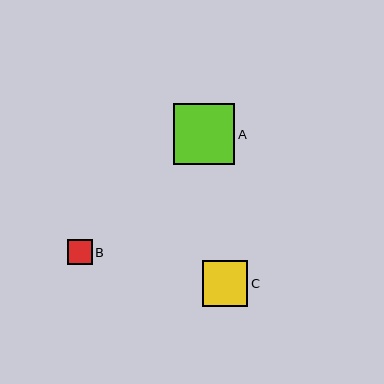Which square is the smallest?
Square B is the smallest with a size of approximately 25 pixels.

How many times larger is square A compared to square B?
Square A is approximately 2.5 times the size of square B.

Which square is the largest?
Square A is the largest with a size of approximately 61 pixels.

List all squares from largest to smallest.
From largest to smallest: A, C, B.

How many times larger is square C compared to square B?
Square C is approximately 1.8 times the size of square B.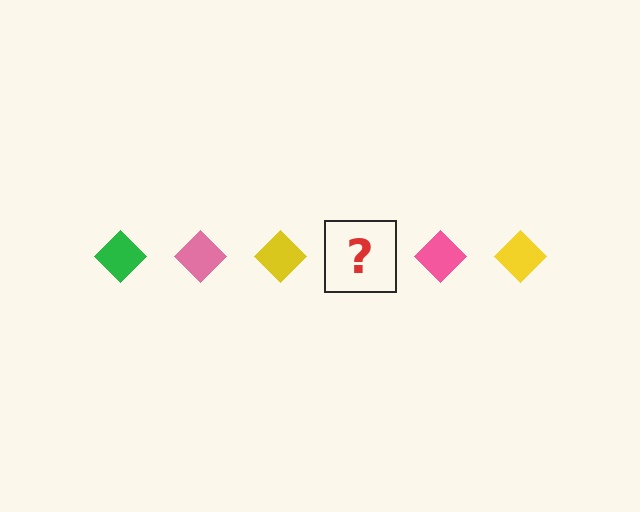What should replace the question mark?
The question mark should be replaced with a green diamond.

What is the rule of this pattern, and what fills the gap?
The rule is that the pattern cycles through green, pink, yellow diamonds. The gap should be filled with a green diamond.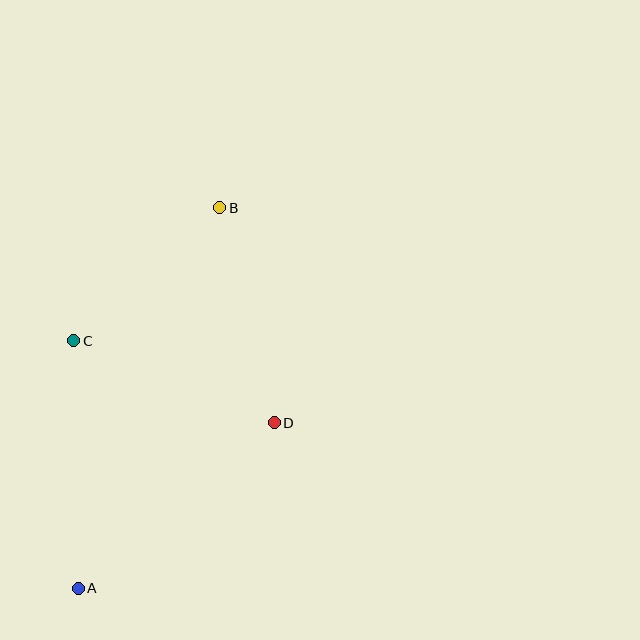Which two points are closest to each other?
Points B and C are closest to each other.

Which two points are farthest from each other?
Points A and B are farthest from each other.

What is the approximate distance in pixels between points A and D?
The distance between A and D is approximately 256 pixels.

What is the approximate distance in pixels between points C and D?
The distance between C and D is approximately 217 pixels.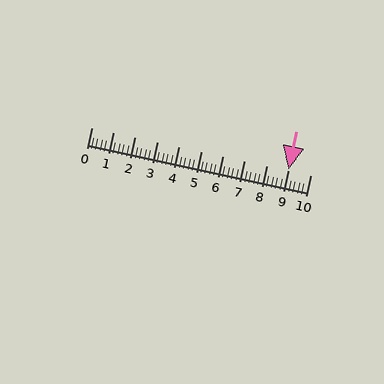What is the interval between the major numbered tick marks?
The major tick marks are spaced 1 units apart.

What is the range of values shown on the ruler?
The ruler shows values from 0 to 10.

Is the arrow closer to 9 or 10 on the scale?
The arrow is closer to 9.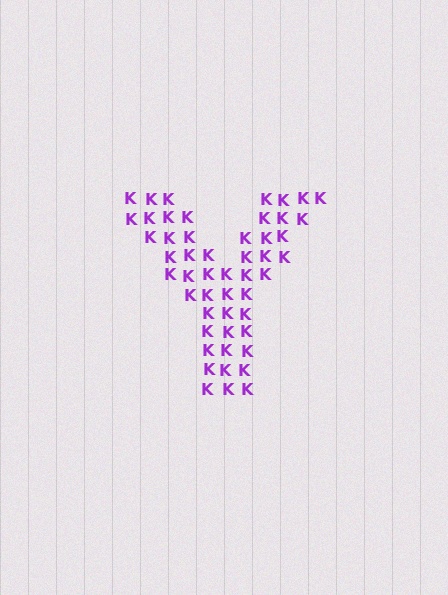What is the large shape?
The large shape is the letter Y.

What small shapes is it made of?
It is made of small letter K's.